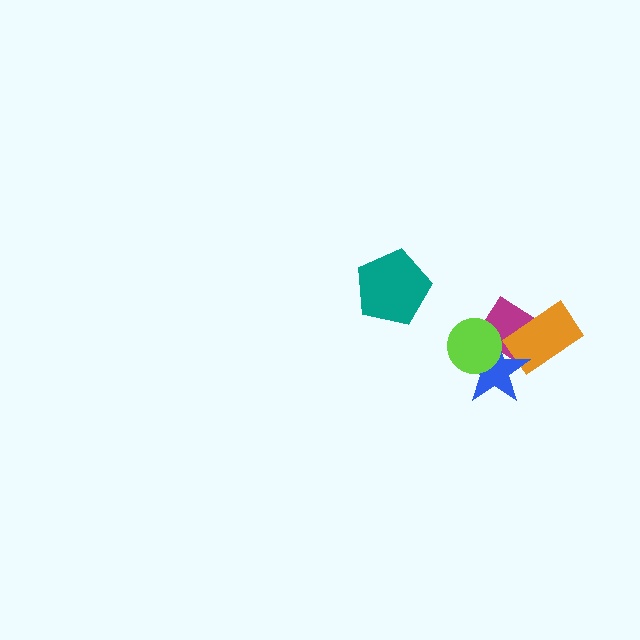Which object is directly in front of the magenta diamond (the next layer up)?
The orange rectangle is directly in front of the magenta diamond.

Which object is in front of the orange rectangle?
The blue star is in front of the orange rectangle.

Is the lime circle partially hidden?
No, no other shape covers it.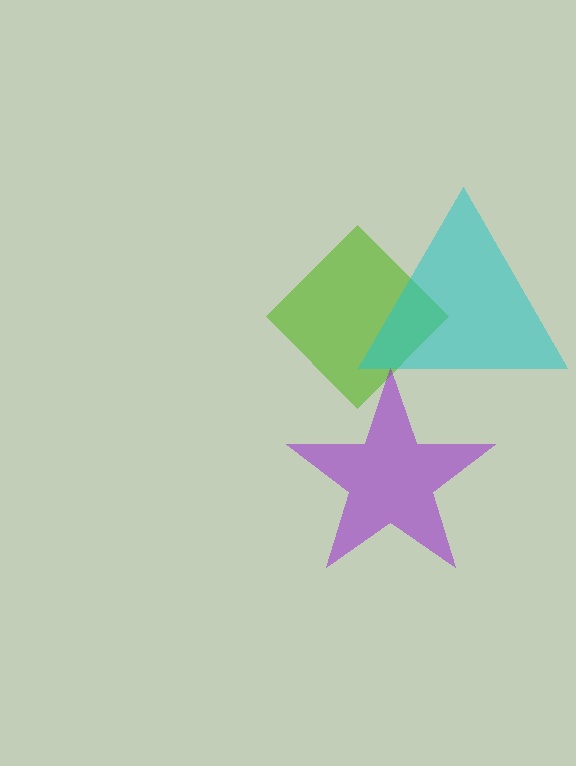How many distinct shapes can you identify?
There are 3 distinct shapes: a lime diamond, a cyan triangle, a purple star.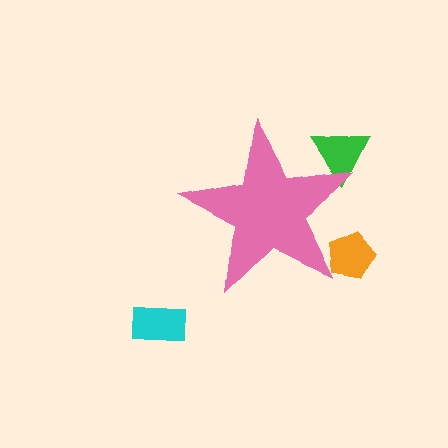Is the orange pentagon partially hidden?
Yes, the orange pentagon is partially hidden behind the pink star.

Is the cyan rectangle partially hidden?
No, the cyan rectangle is fully visible.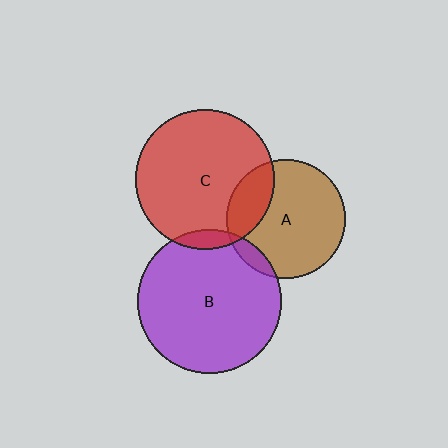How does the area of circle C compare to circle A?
Approximately 1.4 times.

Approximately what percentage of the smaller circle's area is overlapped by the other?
Approximately 20%.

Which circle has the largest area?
Circle B (purple).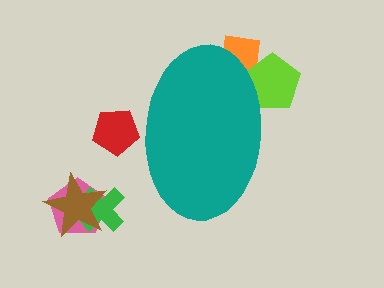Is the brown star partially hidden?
No, the brown star is fully visible.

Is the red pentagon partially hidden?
Yes, the red pentagon is partially hidden behind the teal ellipse.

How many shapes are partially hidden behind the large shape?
3 shapes are partially hidden.